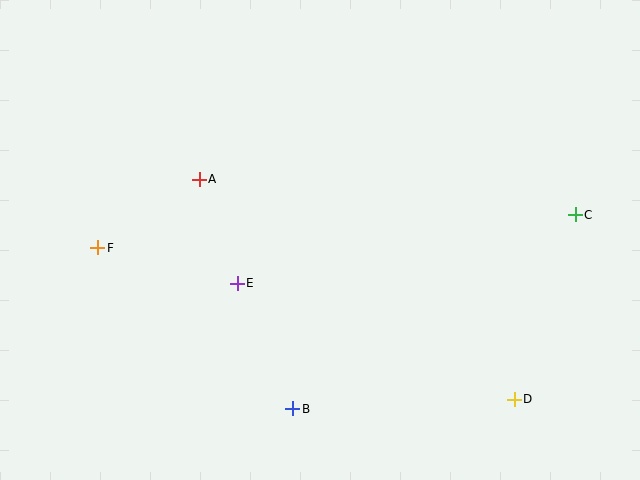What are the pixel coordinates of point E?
Point E is at (237, 283).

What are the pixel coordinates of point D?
Point D is at (514, 399).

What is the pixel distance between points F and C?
The distance between F and C is 479 pixels.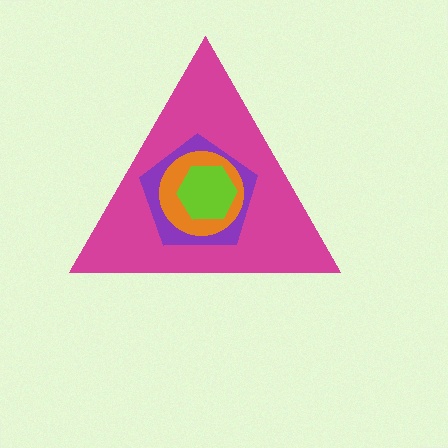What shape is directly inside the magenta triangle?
The purple pentagon.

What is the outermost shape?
The magenta triangle.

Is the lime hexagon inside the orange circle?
Yes.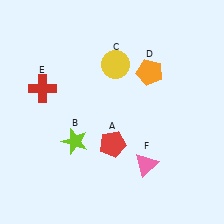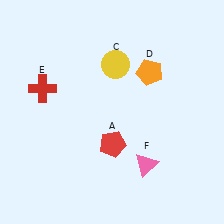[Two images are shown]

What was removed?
The lime star (B) was removed in Image 2.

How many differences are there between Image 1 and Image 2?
There is 1 difference between the two images.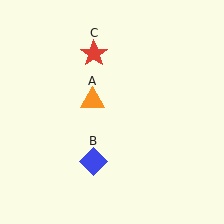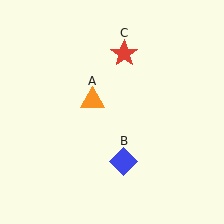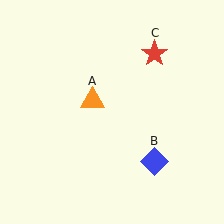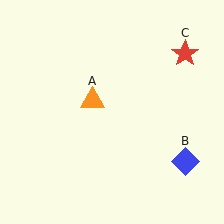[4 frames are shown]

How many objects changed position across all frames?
2 objects changed position: blue diamond (object B), red star (object C).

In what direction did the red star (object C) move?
The red star (object C) moved right.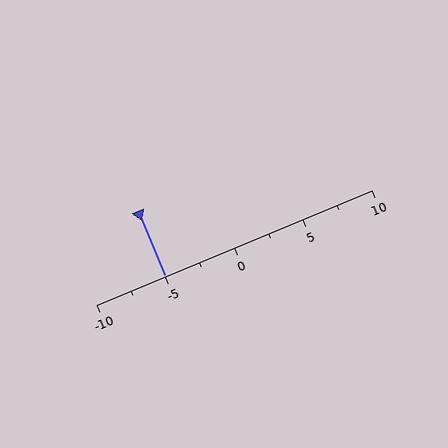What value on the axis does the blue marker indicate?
The marker indicates approximately -5.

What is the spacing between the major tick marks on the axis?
The major ticks are spaced 5 apart.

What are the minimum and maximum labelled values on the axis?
The axis runs from -10 to 10.